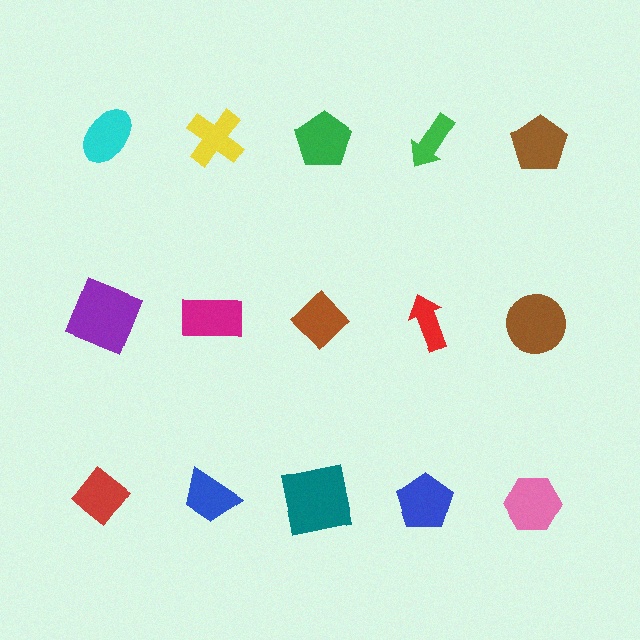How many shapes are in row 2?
5 shapes.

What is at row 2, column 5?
A brown circle.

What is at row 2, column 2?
A magenta rectangle.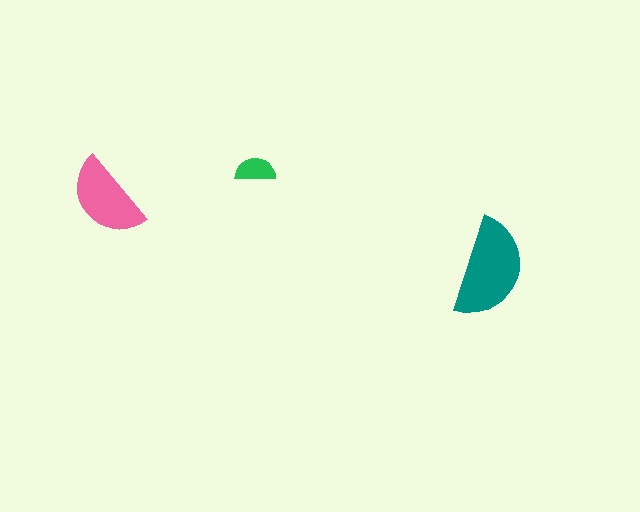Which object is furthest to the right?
The teal semicircle is rightmost.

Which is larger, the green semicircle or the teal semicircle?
The teal one.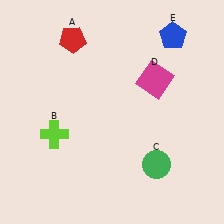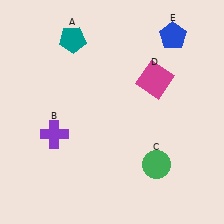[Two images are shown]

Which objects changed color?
A changed from red to teal. B changed from lime to purple.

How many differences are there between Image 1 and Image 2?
There are 2 differences between the two images.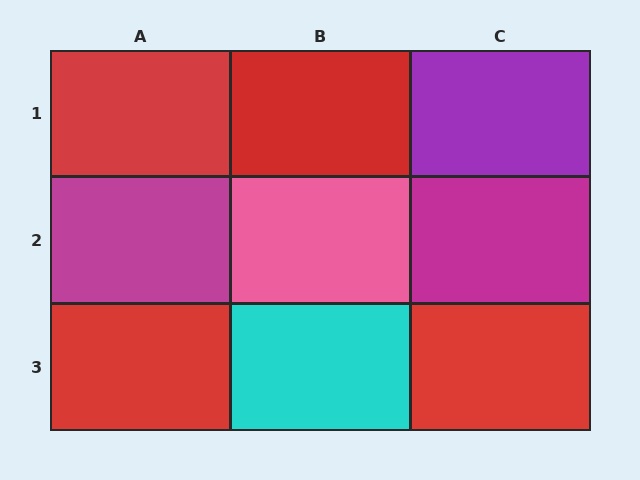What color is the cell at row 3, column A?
Red.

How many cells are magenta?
2 cells are magenta.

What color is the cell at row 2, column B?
Pink.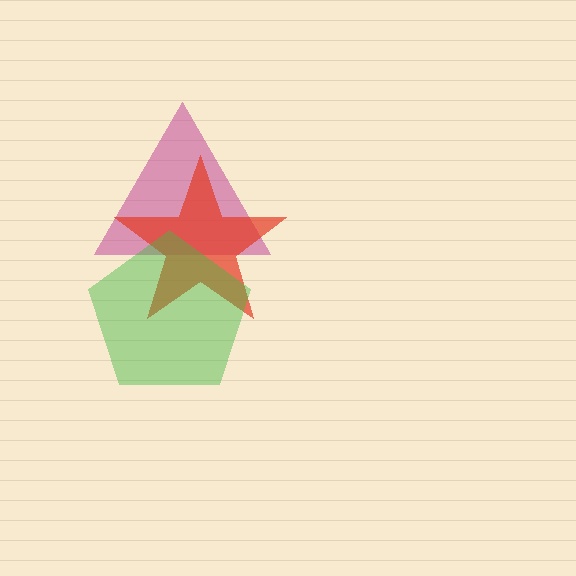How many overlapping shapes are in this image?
There are 3 overlapping shapes in the image.